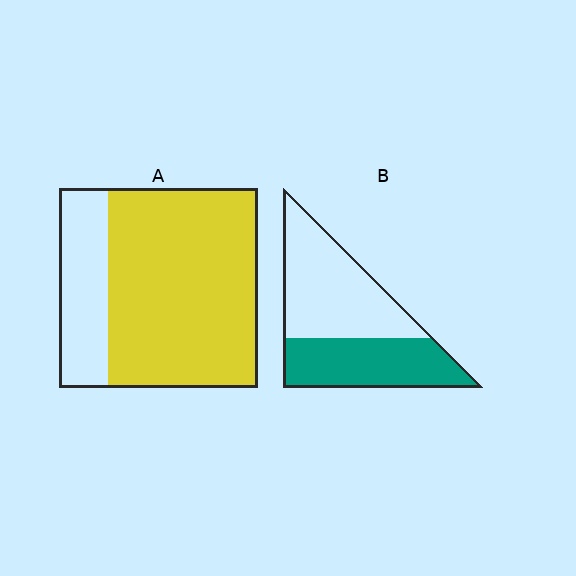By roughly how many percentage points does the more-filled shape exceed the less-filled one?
By roughly 30 percentage points (A over B).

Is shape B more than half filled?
No.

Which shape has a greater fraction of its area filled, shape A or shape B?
Shape A.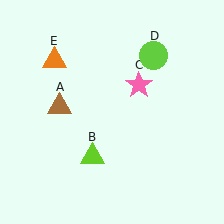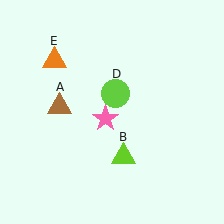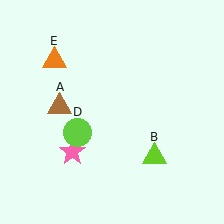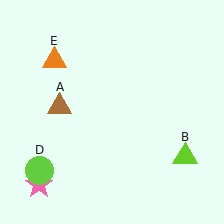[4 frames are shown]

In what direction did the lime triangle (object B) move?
The lime triangle (object B) moved right.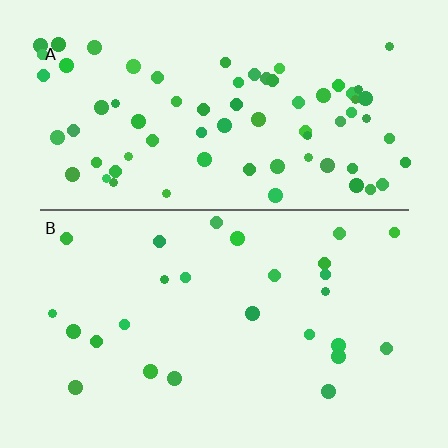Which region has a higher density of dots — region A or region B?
A (the top).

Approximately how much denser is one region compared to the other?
Approximately 2.7× — region A over region B.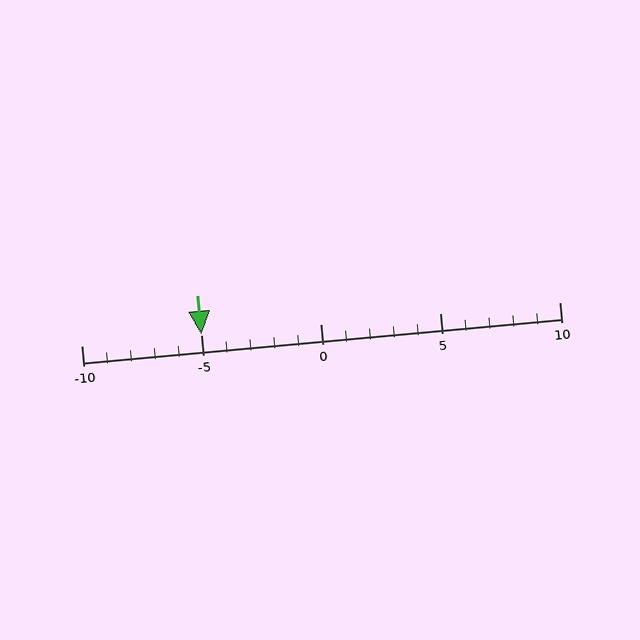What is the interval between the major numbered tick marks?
The major tick marks are spaced 5 units apart.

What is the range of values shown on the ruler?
The ruler shows values from -10 to 10.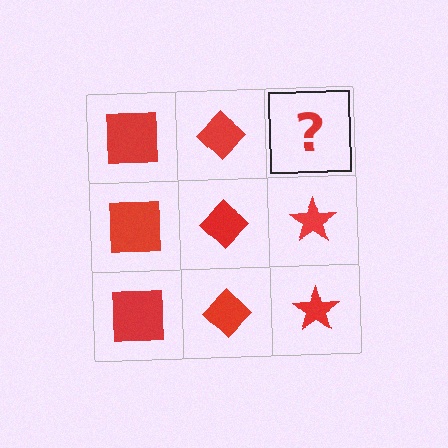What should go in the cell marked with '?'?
The missing cell should contain a red star.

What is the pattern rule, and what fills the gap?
The rule is that each column has a consistent shape. The gap should be filled with a red star.